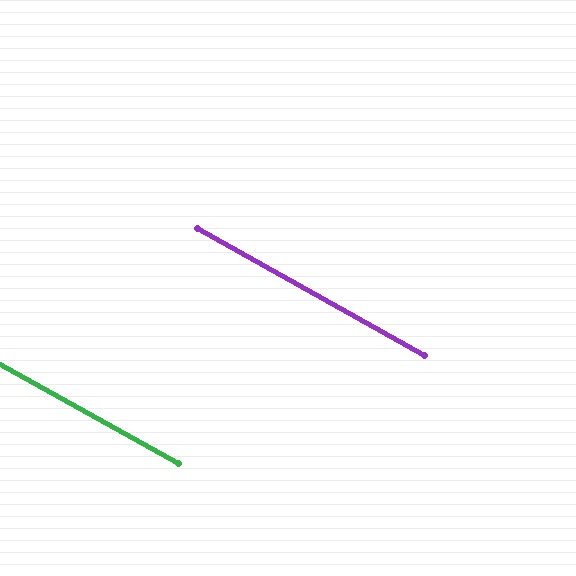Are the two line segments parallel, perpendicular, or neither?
Parallel — their directions differ by only 0.3°.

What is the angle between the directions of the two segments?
Approximately 0 degrees.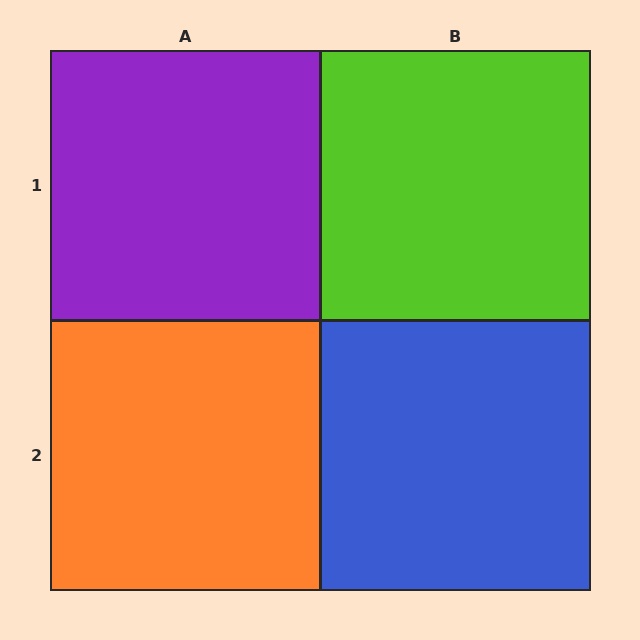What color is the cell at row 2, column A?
Orange.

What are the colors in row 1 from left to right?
Purple, lime.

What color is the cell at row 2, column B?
Blue.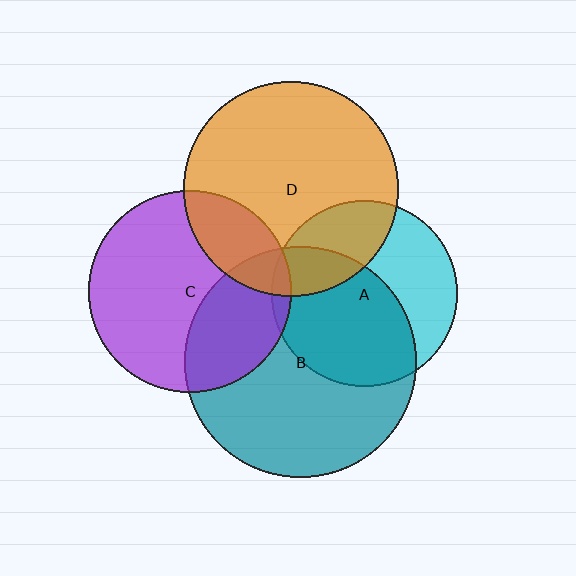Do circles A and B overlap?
Yes.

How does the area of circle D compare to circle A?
Approximately 1.3 times.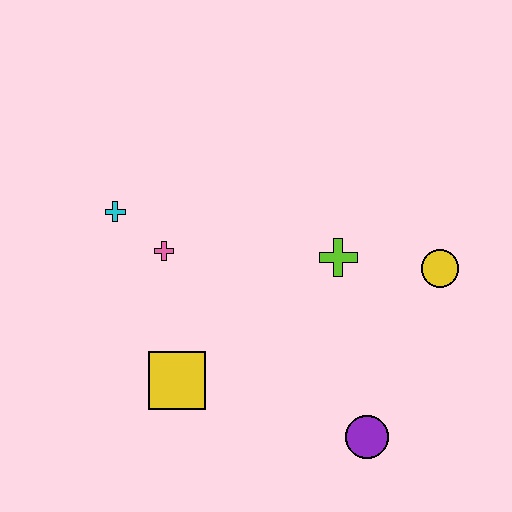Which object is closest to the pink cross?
The cyan cross is closest to the pink cross.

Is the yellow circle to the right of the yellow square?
Yes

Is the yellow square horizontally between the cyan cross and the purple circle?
Yes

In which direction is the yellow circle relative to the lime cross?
The yellow circle is to the right of the lime cross.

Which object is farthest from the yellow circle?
The cyan cross is farthest from the yellow circle.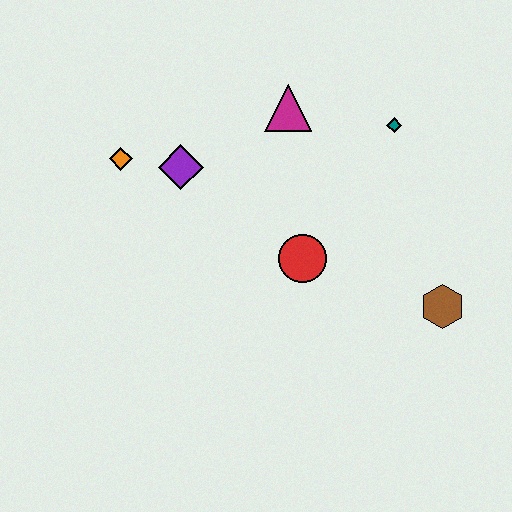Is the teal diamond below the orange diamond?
No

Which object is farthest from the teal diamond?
The orange diamond is farthest from the teal diamond.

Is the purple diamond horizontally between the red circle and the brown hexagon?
No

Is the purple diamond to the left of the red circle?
Yes